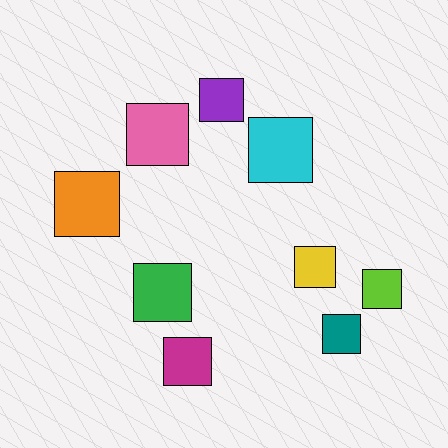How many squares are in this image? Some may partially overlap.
There are 9 squares.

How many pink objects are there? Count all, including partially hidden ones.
There is 1 pink object.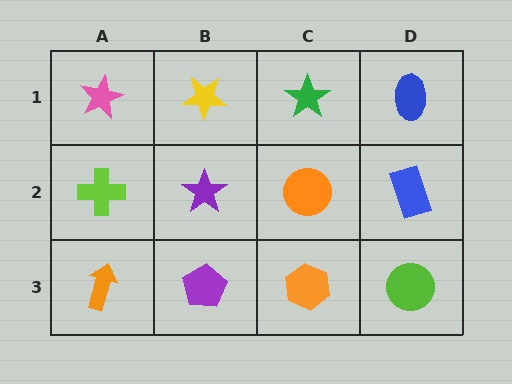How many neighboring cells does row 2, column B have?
4.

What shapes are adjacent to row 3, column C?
An orange circle (row 2, column C), a purple pentagon (row 3, column B), a lime circle (row 3, column D).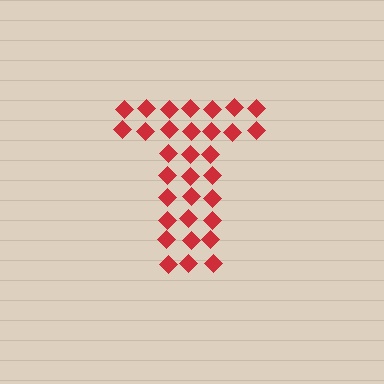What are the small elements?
The small elements are diamonds.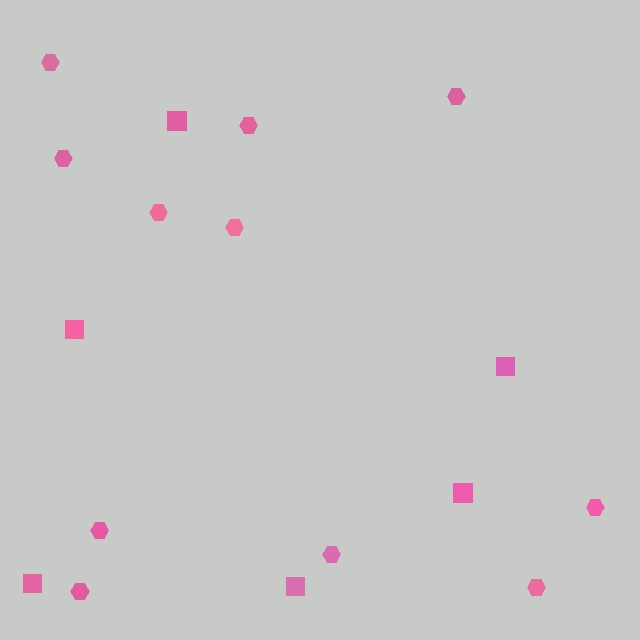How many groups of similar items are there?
There are 2 groups: one group of hexagons (11) and one group of squares (6).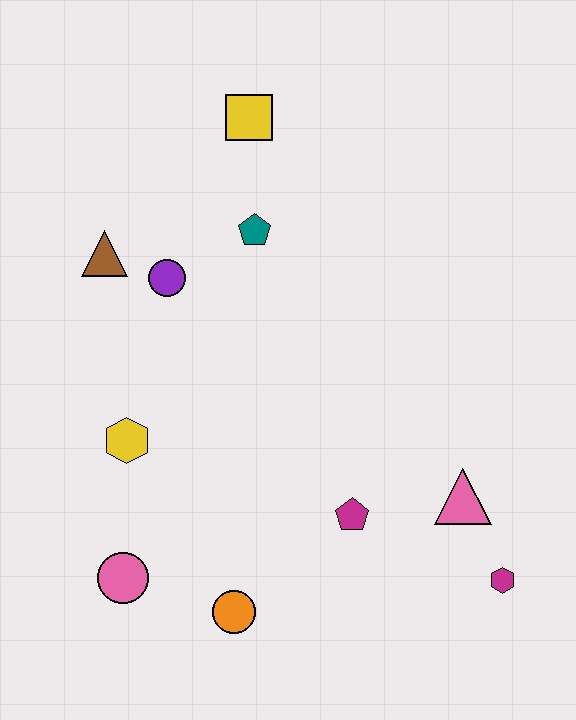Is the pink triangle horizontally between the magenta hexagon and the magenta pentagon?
Yes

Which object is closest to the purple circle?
The brown triangle is closest to the purple circle.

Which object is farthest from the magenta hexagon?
The yellow square is farthest from the magenta hexagon.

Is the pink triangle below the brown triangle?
Yes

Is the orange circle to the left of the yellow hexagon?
No